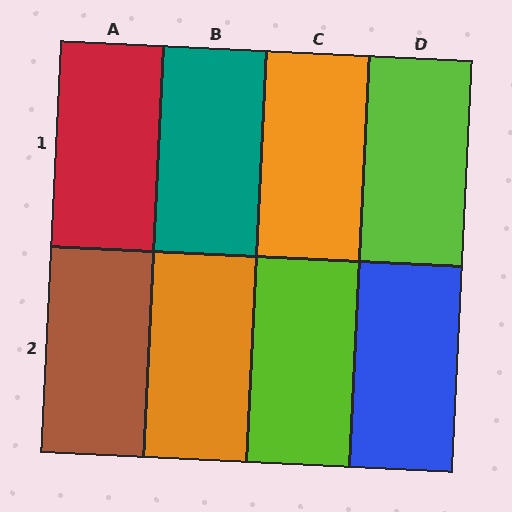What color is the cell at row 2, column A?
Brown.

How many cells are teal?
1 cell is teal.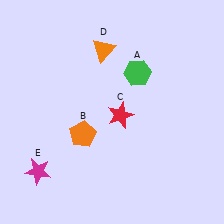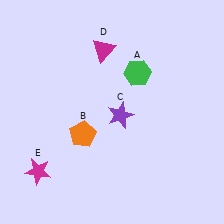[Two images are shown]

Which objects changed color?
C changed from red to purple. D changed from orange to magenta.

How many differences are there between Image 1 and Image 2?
There are 2 differences between the two images.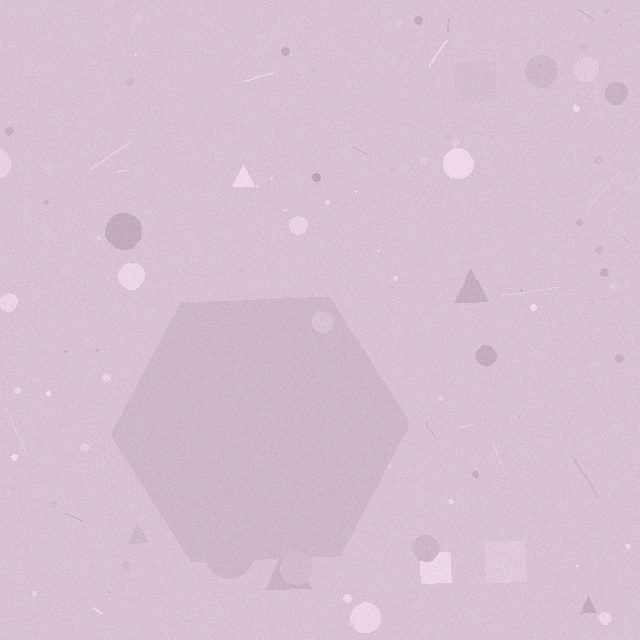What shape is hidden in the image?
A hexagon is hidden in the image.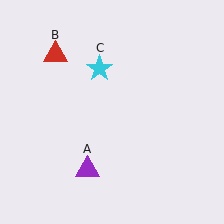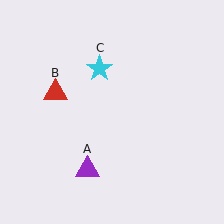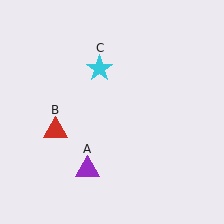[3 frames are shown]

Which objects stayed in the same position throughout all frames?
Purple triangle (object A) and cyan star (object C) remained stationary.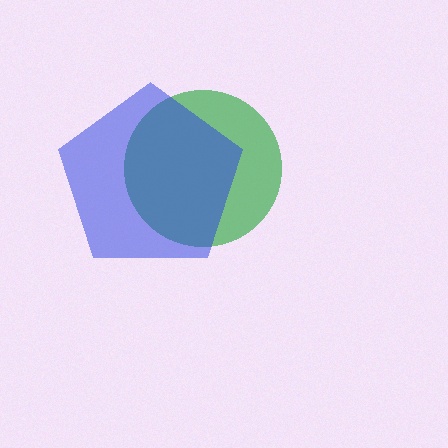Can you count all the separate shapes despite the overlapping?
Yes, there are 2 separate shapes.